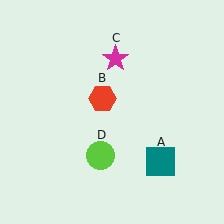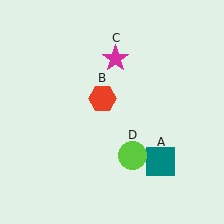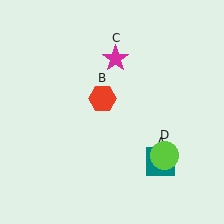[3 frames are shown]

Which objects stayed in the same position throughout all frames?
Teal square (object A) and red hexagon (object B) and magenta star (object C) remained stationary.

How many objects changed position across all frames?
1 object changed position: lime circle (object D).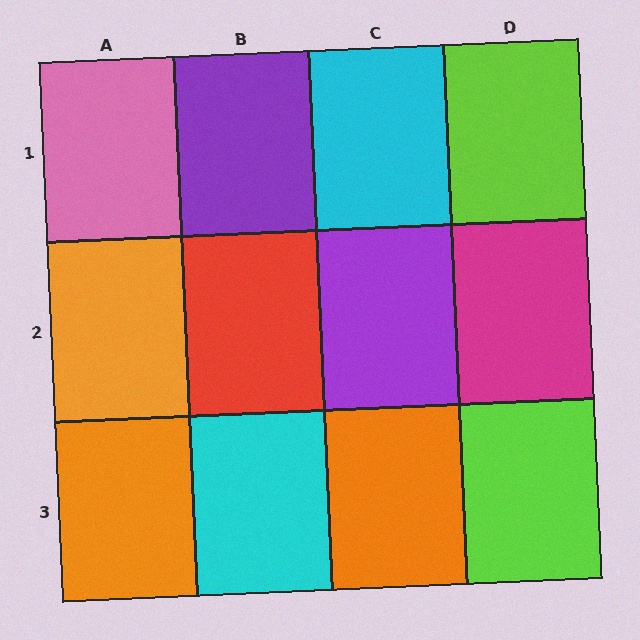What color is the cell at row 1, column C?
Cyan.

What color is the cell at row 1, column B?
Purple.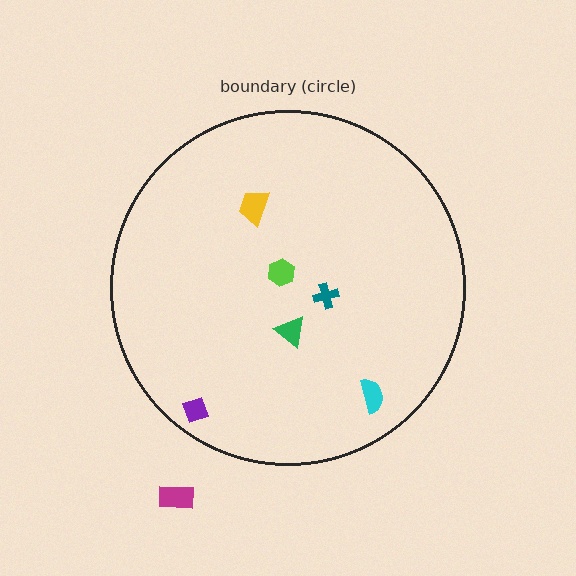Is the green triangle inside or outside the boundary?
Inside.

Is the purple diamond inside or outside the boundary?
Inside.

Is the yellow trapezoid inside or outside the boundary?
Inside.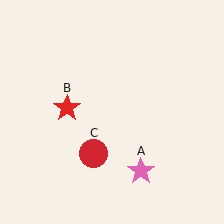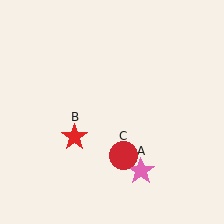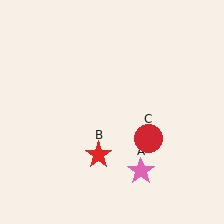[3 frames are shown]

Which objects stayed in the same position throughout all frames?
Pink star (object A) remained stationary.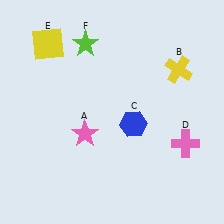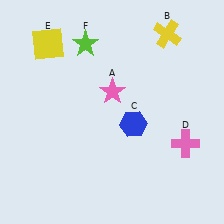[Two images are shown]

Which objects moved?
The objects that moved are: the pink star (A), the yellow cross (B).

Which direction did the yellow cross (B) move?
The yellow cross (B) moved up.